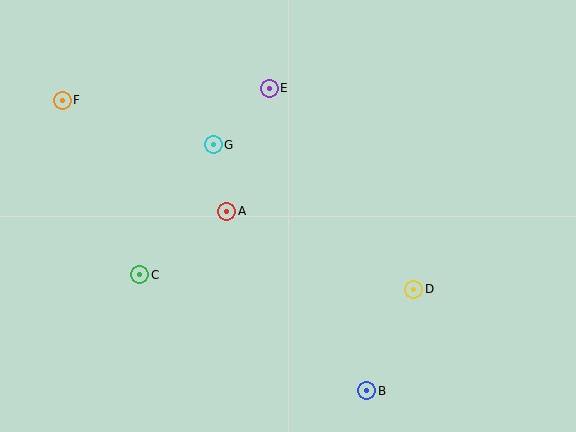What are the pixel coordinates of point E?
Point E is at (269, 88).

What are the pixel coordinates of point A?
Point A is at (227, 211).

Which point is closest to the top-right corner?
Point E is closest to the top-right corner.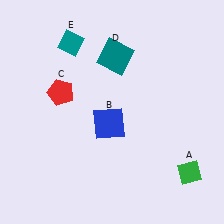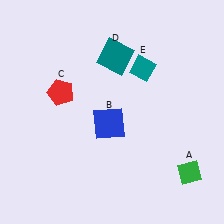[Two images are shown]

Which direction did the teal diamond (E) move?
The teal diamond (E) moved right.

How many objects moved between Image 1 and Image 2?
1 object moved between the two images.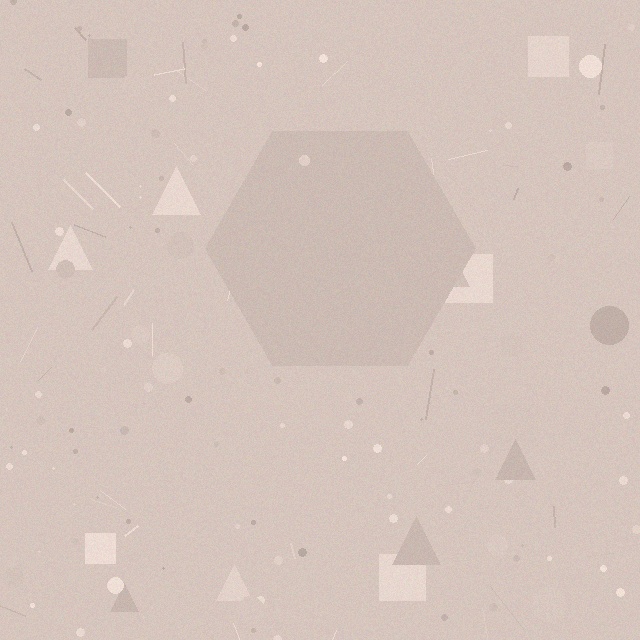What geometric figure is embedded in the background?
A hexagon is embedded in the background.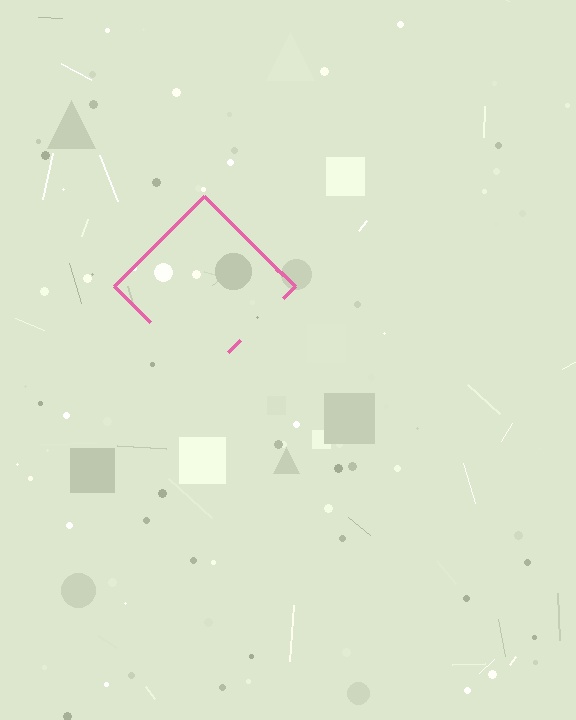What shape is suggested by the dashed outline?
The dashed outline suggests a diamond.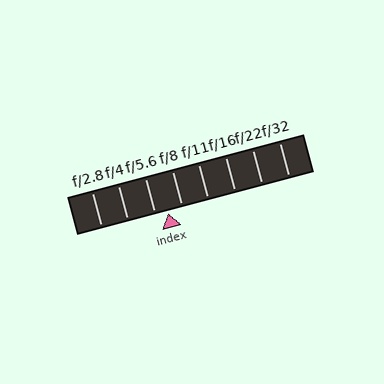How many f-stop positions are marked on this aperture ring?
There are 8 f-stop positions marked.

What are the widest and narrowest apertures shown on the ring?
The widest aperture shown is f/2.8 and the narrowest is f/32.